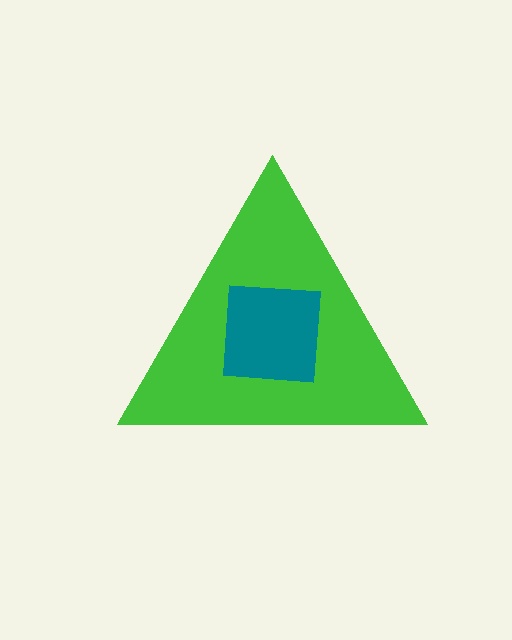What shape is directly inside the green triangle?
The teal square.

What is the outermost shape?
The green triangle.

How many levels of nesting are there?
2.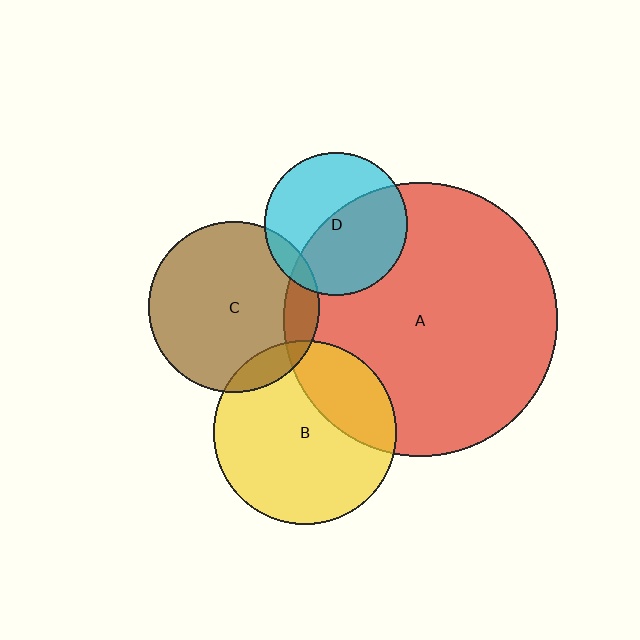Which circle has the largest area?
Circle A (red).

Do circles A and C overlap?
Yes.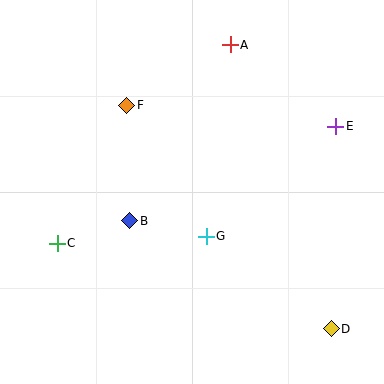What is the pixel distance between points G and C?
The distance between G and C is 149 pixels.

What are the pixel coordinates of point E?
Point E is at (336, 126).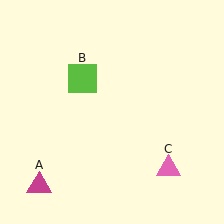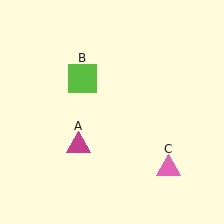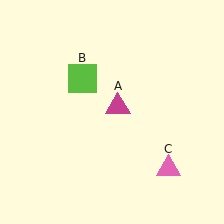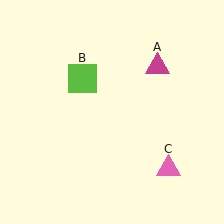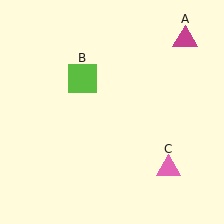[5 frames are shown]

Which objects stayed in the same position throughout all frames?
Lime square (object B) and pink triangle (object C) remained stationary.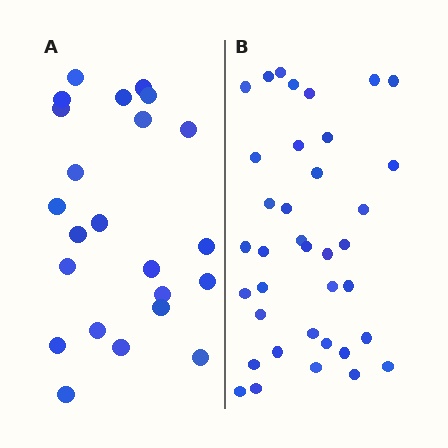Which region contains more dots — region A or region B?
Region B (the right region) has more dots.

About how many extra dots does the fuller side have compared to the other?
Region B has approximately 15 more dots than region A.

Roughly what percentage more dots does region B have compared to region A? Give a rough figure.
About 60% more.